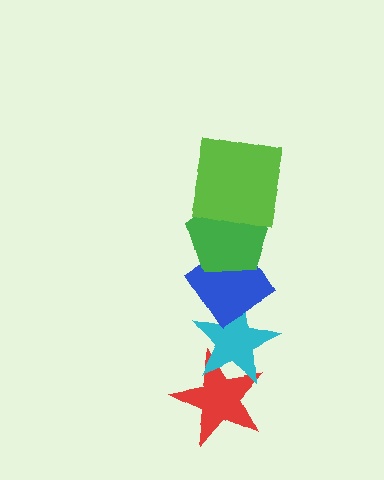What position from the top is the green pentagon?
The green pentagon is 2nd from the top.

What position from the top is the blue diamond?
The blue diamond is 3rd from the top.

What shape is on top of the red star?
The cyan star is on top of the red star.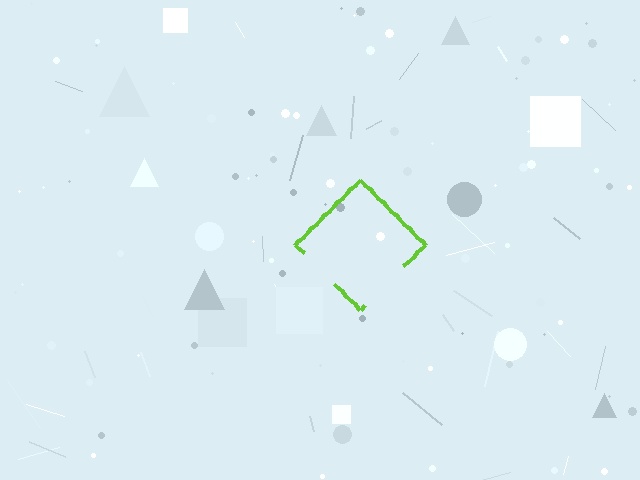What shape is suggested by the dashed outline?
The dashed outline suggests a diamond.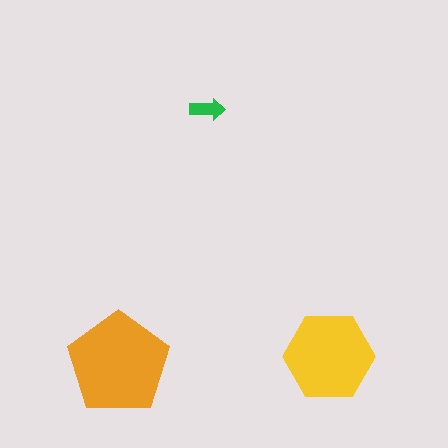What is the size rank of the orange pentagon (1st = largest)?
1st.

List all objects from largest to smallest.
The orange pentagon, the yellow hexagon, the green arrow.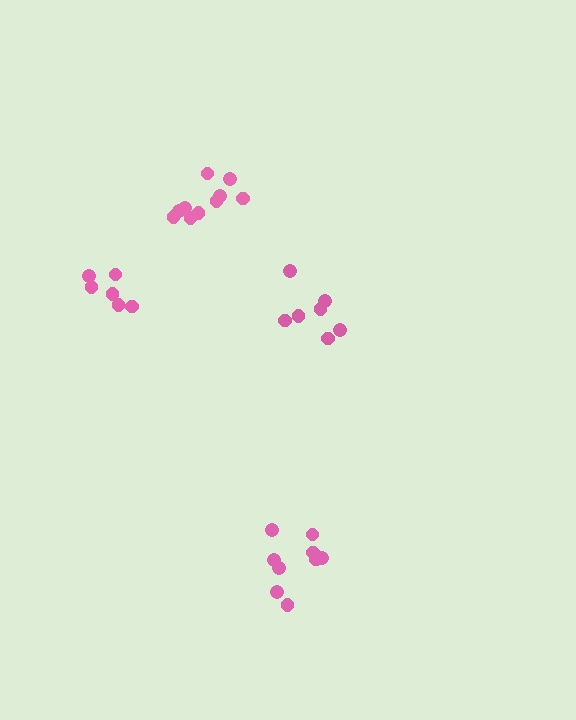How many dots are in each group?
Group 1: 10 dots, Group 2: 7 dots, Group 3: 9 dots, Group 4: 6 dots (32 total).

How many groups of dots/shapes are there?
There are 4 groups.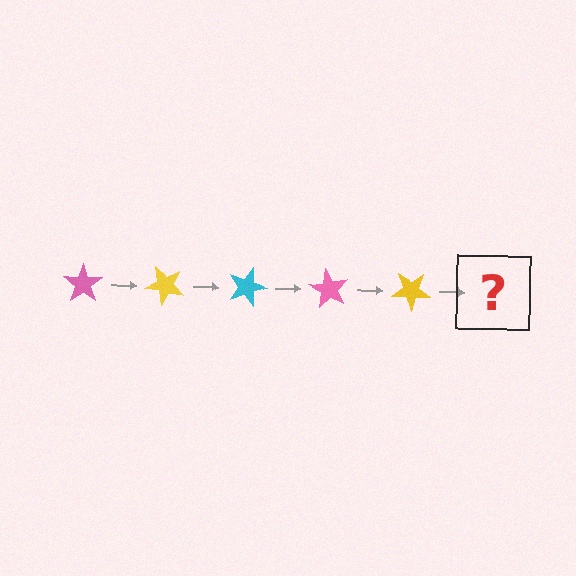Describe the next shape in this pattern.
It should be a cyan star, rotated 225 degrees from the start.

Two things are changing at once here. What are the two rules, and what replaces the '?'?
The two rules are that it rotates 45 degrees each step and the color cycles through pink, yellow, and cyan. The '?' should be a cyan star, rotated 225 degrees from the start.